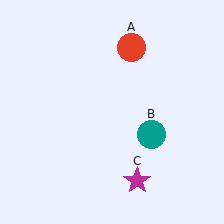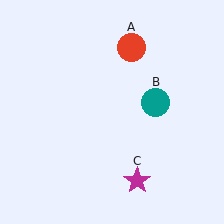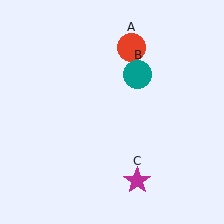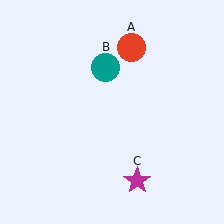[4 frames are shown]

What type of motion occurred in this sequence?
The teal circle (object B) rotated counterclockwise around the center of the scene.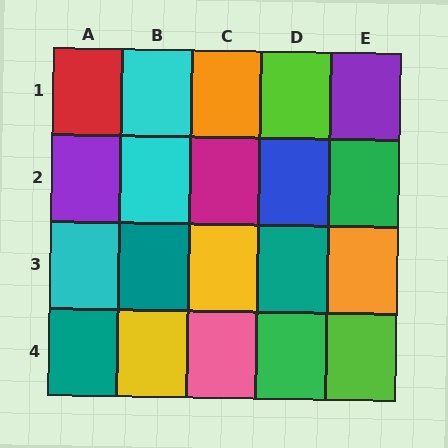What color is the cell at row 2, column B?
Cyan.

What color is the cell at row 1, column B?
Cyan.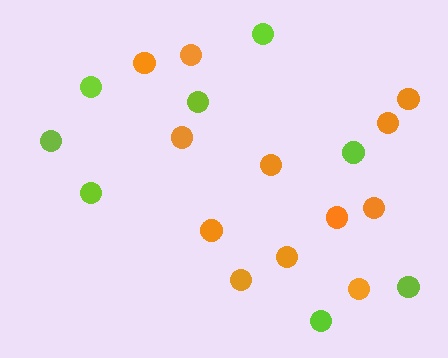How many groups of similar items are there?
There are 2 groups: one group of orange circles (12) and one group of lime circles (8).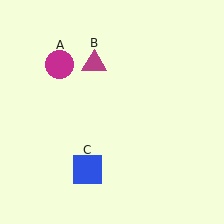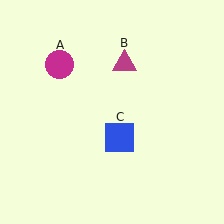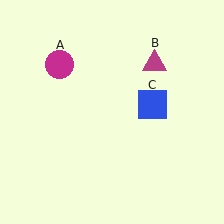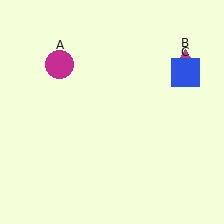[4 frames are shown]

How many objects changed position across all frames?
2 objects changed position: magenta triangle (object B), blue square (object C).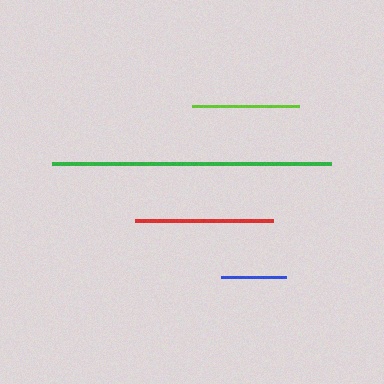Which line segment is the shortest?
The blue line is the shortest at approximately 65 pixels.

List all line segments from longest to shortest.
From longest to shortest: green, red, lime, blue.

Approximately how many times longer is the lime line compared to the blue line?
The lime line is approximately 1.6 times the length of the blue line.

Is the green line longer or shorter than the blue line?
The green line is longer than the blue line.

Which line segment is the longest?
The green line is the longest at approximately 278 pixels.